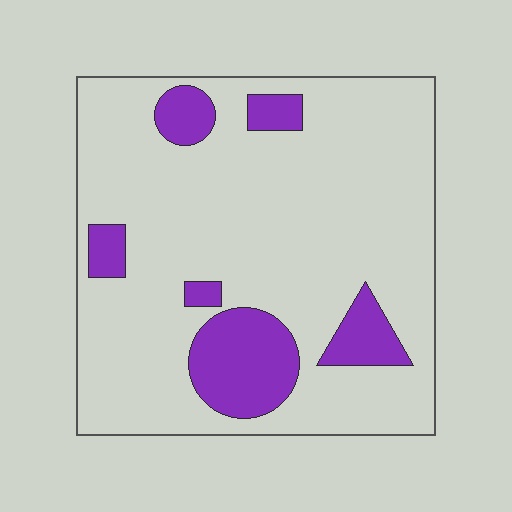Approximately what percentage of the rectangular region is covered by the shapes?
Approximately 15%.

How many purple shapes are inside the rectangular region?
6.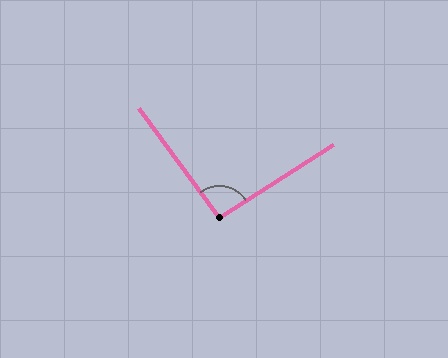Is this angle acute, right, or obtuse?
It is approximately a right angle.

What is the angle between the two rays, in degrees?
Approximately 93 degrees.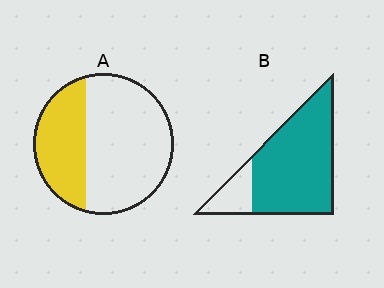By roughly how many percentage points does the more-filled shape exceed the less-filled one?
By roughly 50 percentage points (B over A).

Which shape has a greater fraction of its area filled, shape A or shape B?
Shape B.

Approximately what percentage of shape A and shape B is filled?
A is approximately 35% and B is approximately 80%.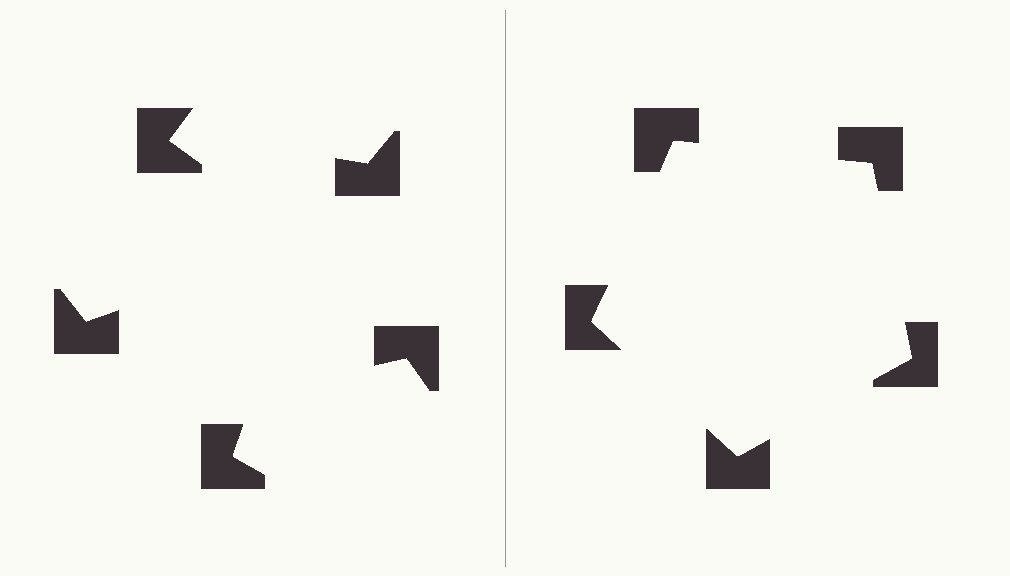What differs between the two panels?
The notched squares are positioned identically on both sides; only the wedge orientations differ. On the right they align to a pentagon; on the left they are misaligned.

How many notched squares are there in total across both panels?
10 — 5 on each side.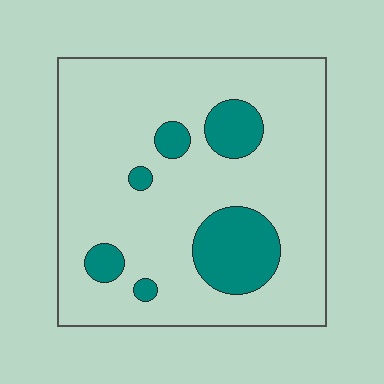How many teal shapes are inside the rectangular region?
6.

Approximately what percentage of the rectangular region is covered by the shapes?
Approximately 15%.